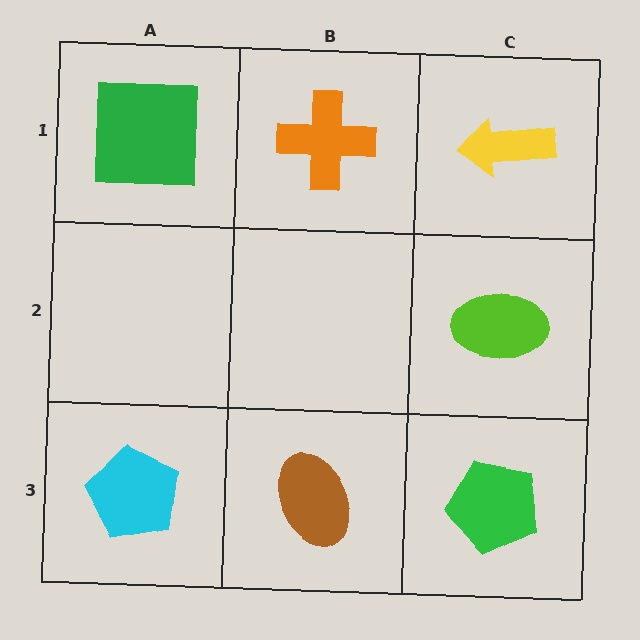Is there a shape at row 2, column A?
No, that cell is empty.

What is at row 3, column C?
A green pentagon.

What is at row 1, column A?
A green square.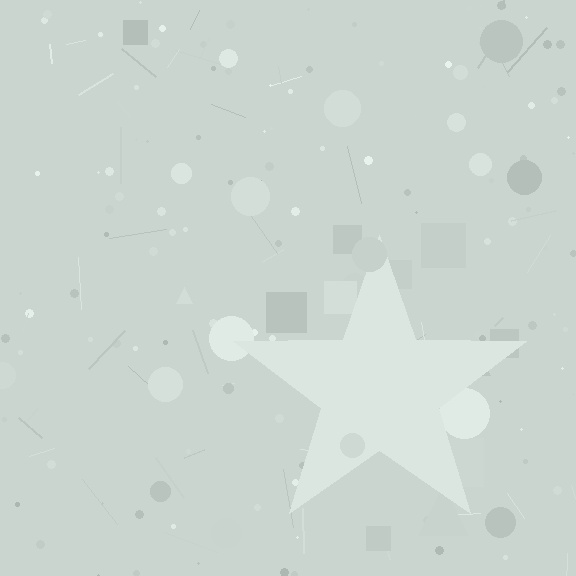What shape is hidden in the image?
A star is hidden in the image.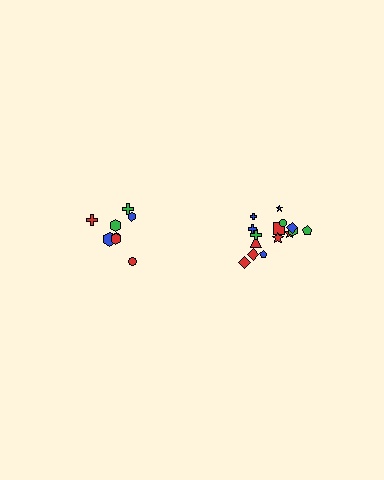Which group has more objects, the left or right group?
The right group.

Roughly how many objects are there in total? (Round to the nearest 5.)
Roughly 25 objects in total.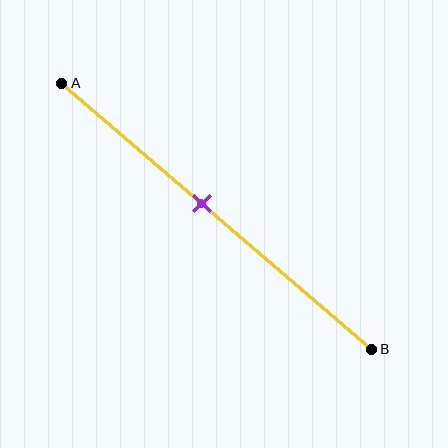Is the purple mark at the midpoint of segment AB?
No, the mark is at about 45% from A, not at the 50% midpoint.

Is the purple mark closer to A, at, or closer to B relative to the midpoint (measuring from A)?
The purple mark is closer to point A than the midpoint of segment AB.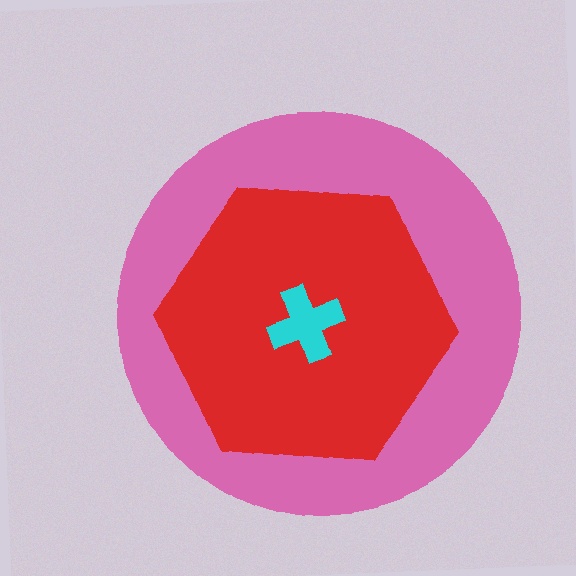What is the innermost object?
The cyan cross.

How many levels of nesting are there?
3.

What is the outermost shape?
The pink circle.